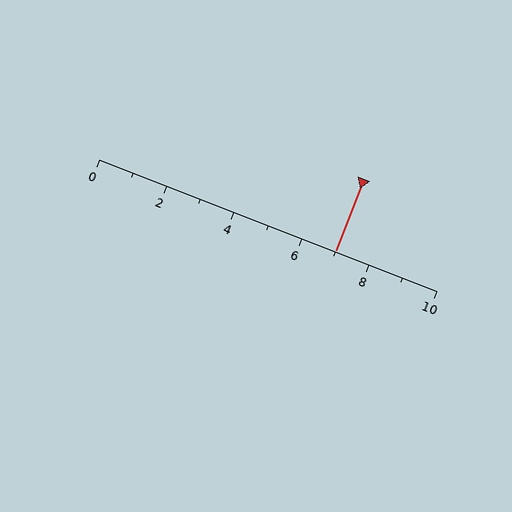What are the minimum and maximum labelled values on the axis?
The axis runs from 0 to 10.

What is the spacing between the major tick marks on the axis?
The major ticks are spaced 2 apart.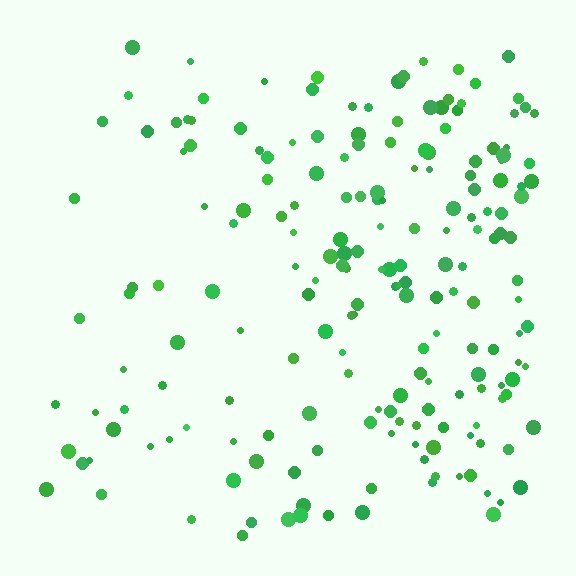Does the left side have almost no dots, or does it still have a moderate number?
Still a moderate number, just noticeably fewer than the right.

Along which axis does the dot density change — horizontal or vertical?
Horizontal.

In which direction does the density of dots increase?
From left to right, with the right side densest.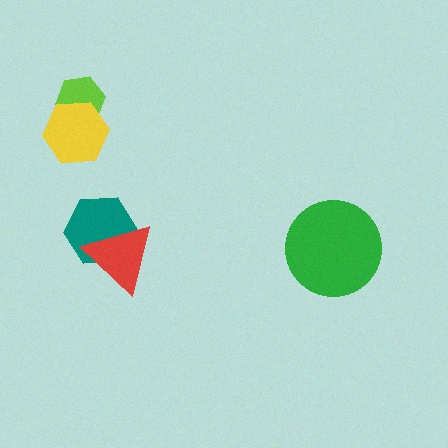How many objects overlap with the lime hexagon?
1 object overlaps with the lime hexagon.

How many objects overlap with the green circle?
0 objects overlap with the green circle.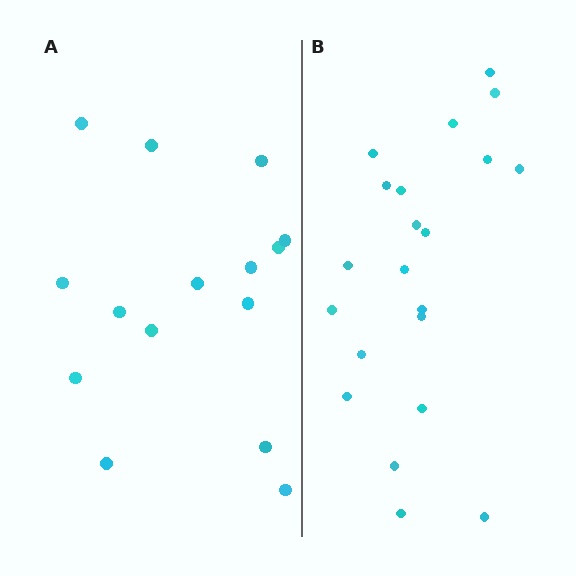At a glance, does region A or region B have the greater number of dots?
Region B (the right region) has more dots.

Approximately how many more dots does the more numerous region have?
Region B has about 6 more dots than region A.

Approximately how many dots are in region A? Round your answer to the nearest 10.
About 20 dots. (The exact count is 15, which rounds to 20.)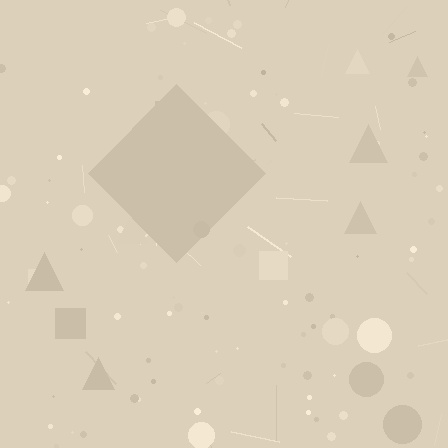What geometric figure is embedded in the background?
A diamond is embedded in the background.